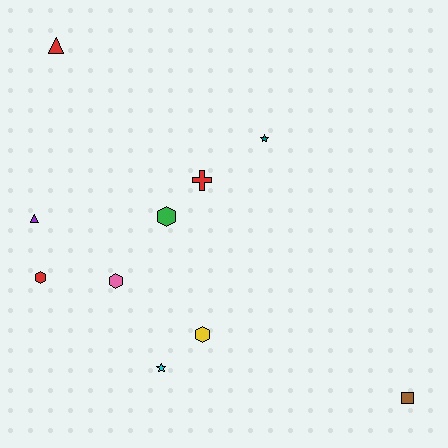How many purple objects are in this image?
There is 1 purple object.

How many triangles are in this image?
There are 2 triangles.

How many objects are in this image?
There are 10 objects.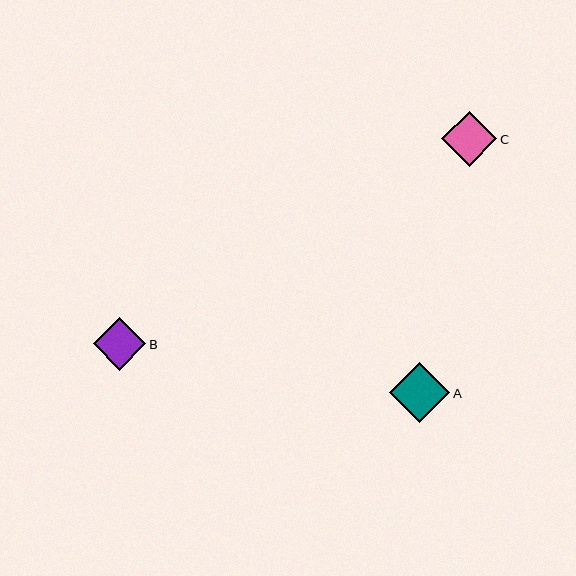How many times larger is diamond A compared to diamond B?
Diamond A is approximately 1.1 times the size of diamond B.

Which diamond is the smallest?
Diamond B is the smallest with a size of approximately 52 pixels.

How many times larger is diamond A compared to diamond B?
Diamond A is approximately 1.1 times the size of diamond B.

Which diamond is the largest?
Diamond A is the largest with a size of approximately 60 pixels.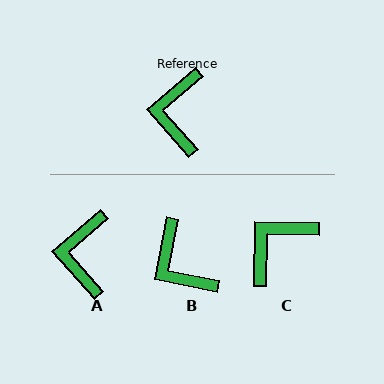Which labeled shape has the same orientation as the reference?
A.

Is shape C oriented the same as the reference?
No, it is off by about 42 degrees.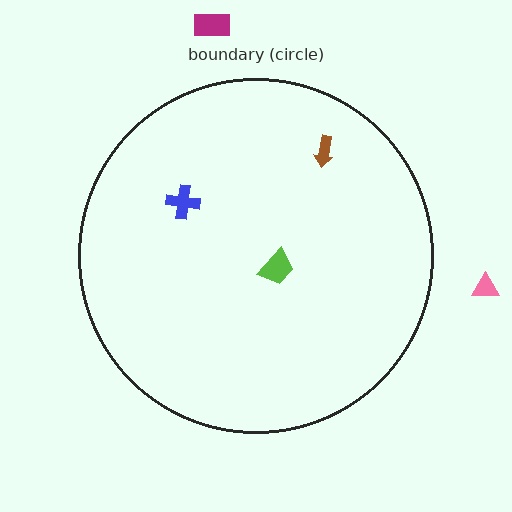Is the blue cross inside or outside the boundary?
Inside.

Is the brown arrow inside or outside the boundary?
Inside.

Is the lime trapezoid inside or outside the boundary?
Inside.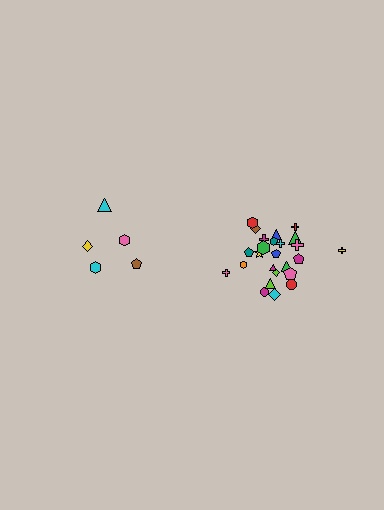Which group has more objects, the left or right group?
The right group.